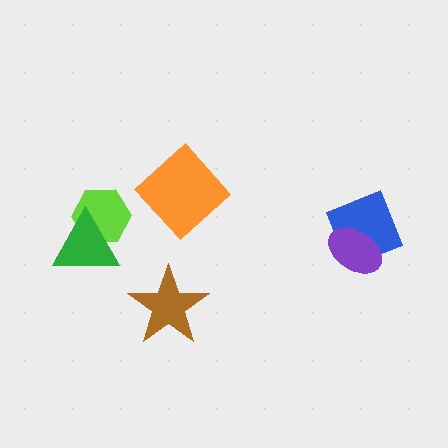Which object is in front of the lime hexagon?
The green triangle is in front of the lime hexagon.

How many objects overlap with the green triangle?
1 object overlaps with the green triangle.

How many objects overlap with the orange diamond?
0 objects overlap with the orange diamond.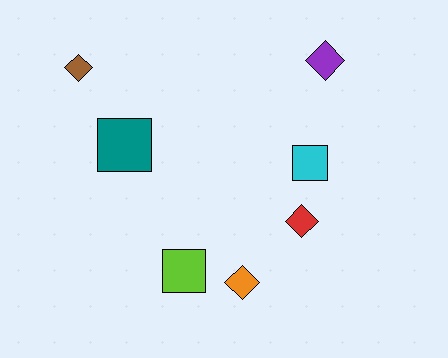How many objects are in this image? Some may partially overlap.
There are 7 objects.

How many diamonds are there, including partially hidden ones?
There are 4 diamonds.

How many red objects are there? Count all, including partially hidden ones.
There is 1 red object.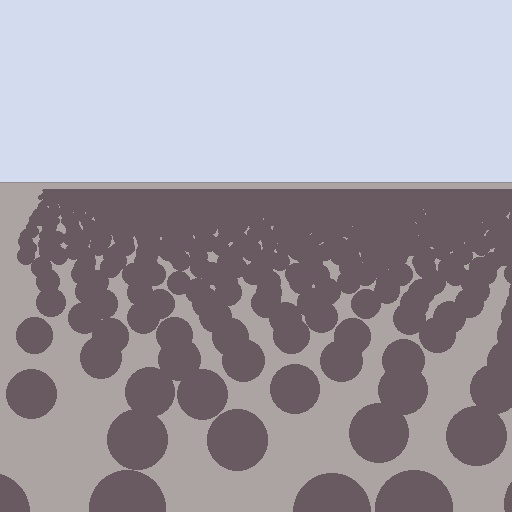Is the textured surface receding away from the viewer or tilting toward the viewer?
The surface is receding away from the viewer. Texture elements get smaller and denser toward the top.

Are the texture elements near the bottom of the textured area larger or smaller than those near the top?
Larger. Near the bottom, elements are closer to the viewer and appear at a bigger on-screen size.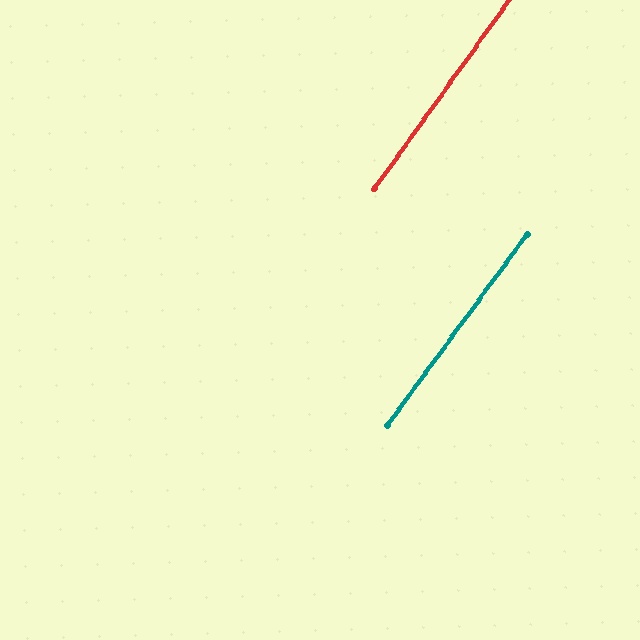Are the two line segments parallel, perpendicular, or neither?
Parallel — their directions differ by only 0.7°.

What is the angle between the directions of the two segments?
Approximately 1 degree.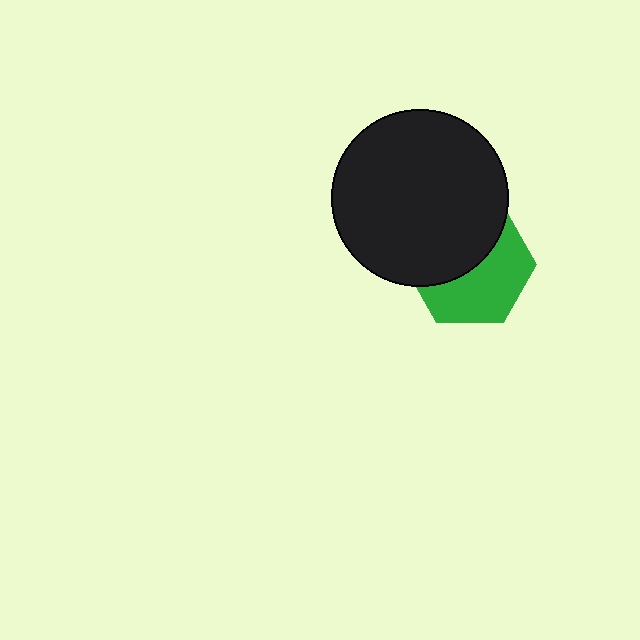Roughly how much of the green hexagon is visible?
About half of it is visible (roughly 51%).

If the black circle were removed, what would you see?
You would see the complete green hexagon.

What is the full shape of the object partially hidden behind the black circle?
The partially hidden object is a green hexagon.